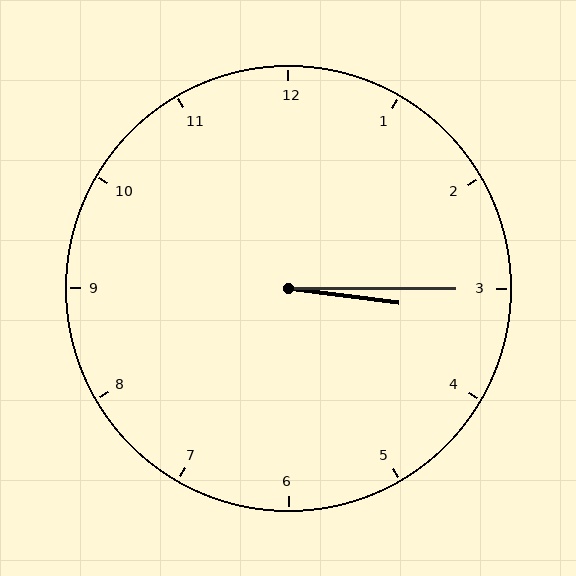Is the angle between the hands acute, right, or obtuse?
It is acute.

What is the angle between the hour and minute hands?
Approximately 8 degrees.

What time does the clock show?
3:15.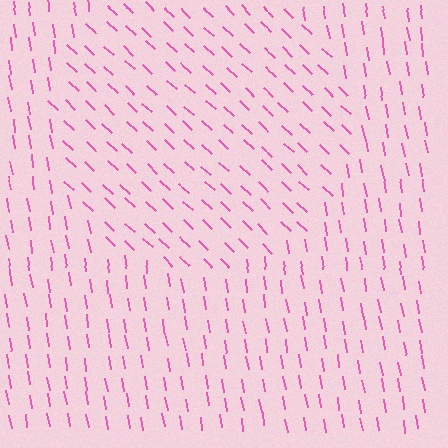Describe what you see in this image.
The image is filled with small pink line segments. A circle region in the image has lines oriented differently from the surrounding lines, creating a visible texture boundary.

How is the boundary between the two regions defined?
The boundary is defined purely by a change in line orientation (approximately 38 degrees difference). All lines are the same color and thickness.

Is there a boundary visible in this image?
Yes, there is a texture boundary formed by a change in line orientation.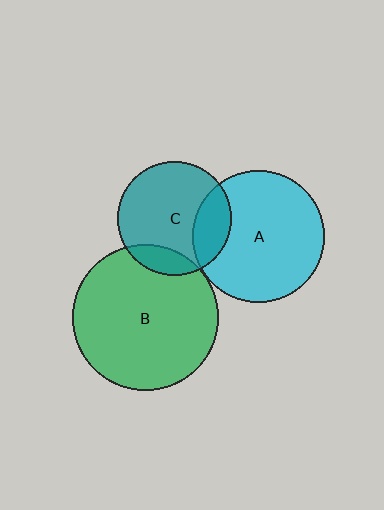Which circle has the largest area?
Circle B (green).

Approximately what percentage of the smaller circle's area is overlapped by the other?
Approximately 15%.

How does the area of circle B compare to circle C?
Approximately 1.6 times.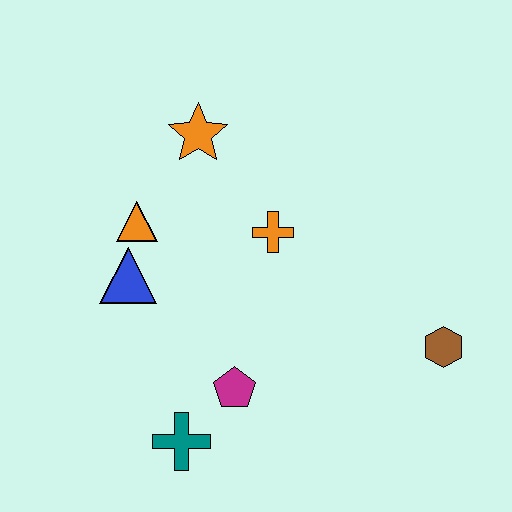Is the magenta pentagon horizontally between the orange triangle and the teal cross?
No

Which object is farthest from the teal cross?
The orange star is farthest from the teal cross.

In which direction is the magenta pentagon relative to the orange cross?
The magenta pentagon is below the orange cross.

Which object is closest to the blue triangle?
The orange triangle is closest to the blue triangle.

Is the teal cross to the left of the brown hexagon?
Yes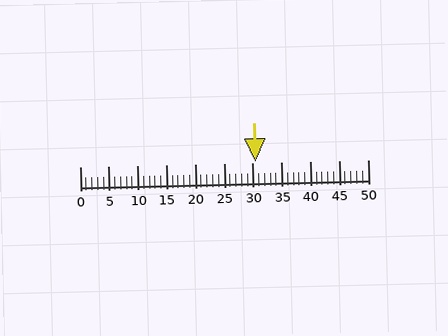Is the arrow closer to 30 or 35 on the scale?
The arrow is closer to 30.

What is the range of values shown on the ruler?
The ruler shows values from 0 to 50.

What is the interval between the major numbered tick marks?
The major tick marks are spaced 5 units apart.